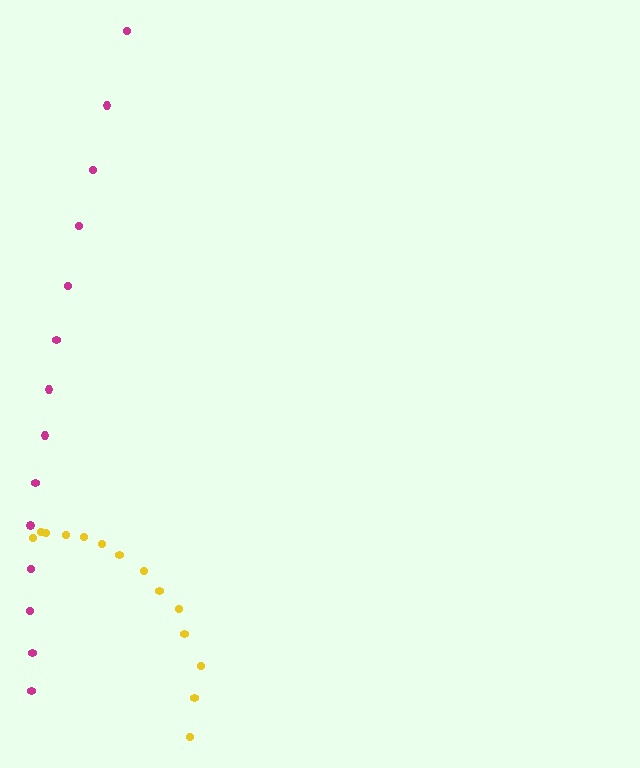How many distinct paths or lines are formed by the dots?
There are 2 distinct paths.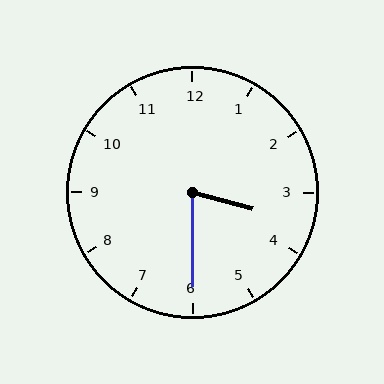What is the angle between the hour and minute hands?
Approximately 75 degrees.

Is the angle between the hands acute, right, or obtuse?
It is acute.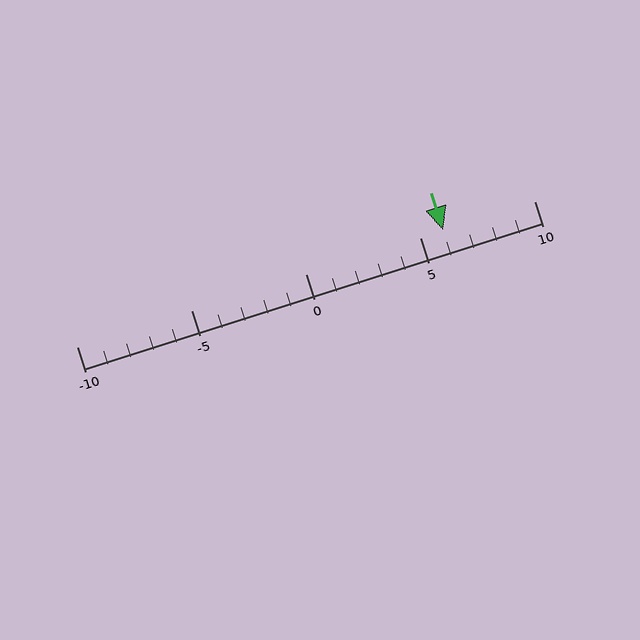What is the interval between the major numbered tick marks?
The major tick marks are spaced 5 units apart.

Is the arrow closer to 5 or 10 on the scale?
The arrow is closer to 5.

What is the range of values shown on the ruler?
The ruler shows values from -10 to 10.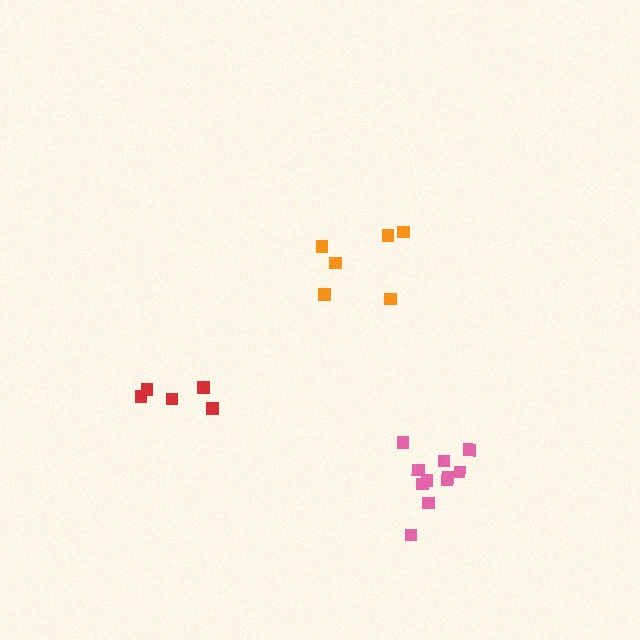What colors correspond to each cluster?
The clusters are colored: orange, red, pink.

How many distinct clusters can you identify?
There are 3 distinct clusters.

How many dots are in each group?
Group 1: 6 dots, Group 2: 5 dots, Group 3: 11 dots (22 total).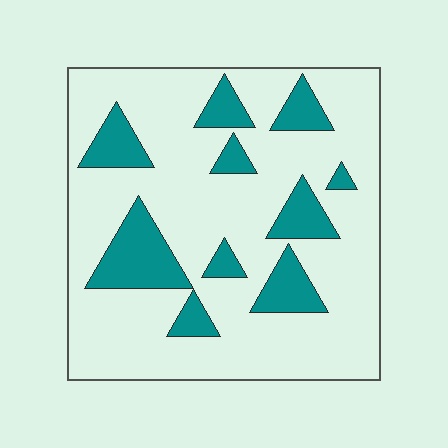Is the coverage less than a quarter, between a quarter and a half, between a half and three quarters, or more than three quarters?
Less than a quarter.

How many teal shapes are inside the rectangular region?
10.